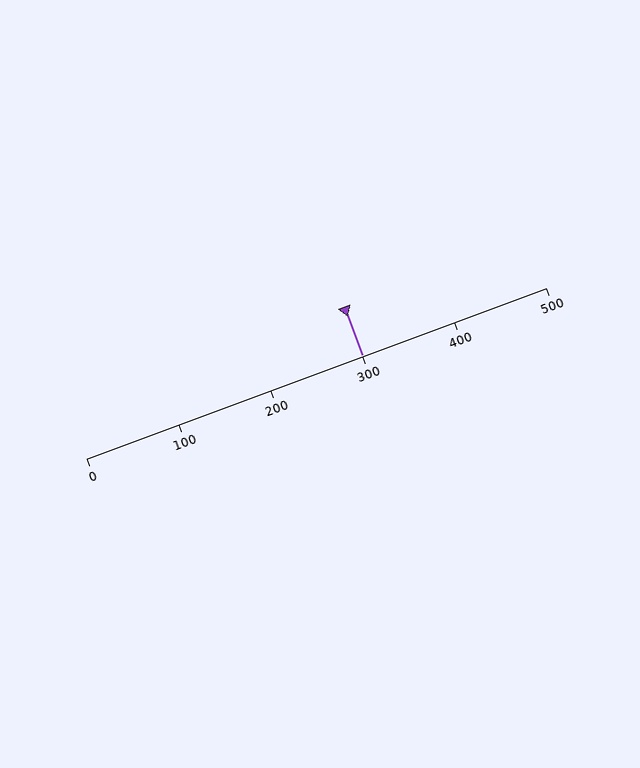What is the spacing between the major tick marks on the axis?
The major ticks are spaced 100 apart.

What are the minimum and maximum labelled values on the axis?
The axis runs from 0 to 500.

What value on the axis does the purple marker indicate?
The marker indicates approximately 300.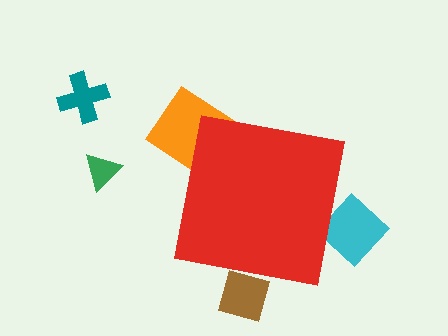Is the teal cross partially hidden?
No, the teal cross is fully visible.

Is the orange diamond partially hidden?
Yes, the orange diamond is partially hidden behind the red square.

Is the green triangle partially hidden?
No, the green triangle is fully visible.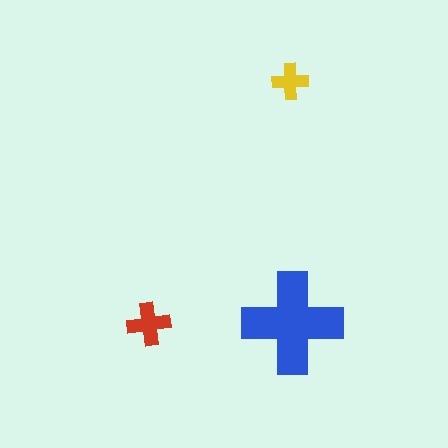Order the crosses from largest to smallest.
the blue one, the red one, the yellow one.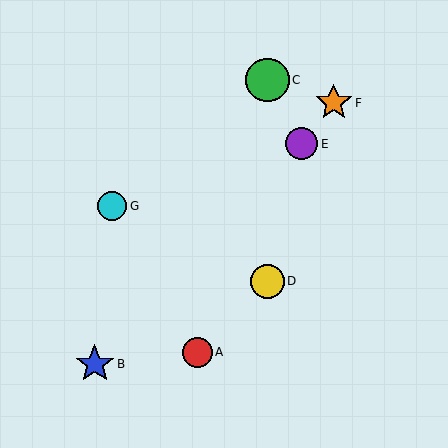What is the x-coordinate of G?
Object G is at x≈112.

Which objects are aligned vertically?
Objects C, D are aligned vertically.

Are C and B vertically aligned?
No, C is at x≈267 and B is at x≈95.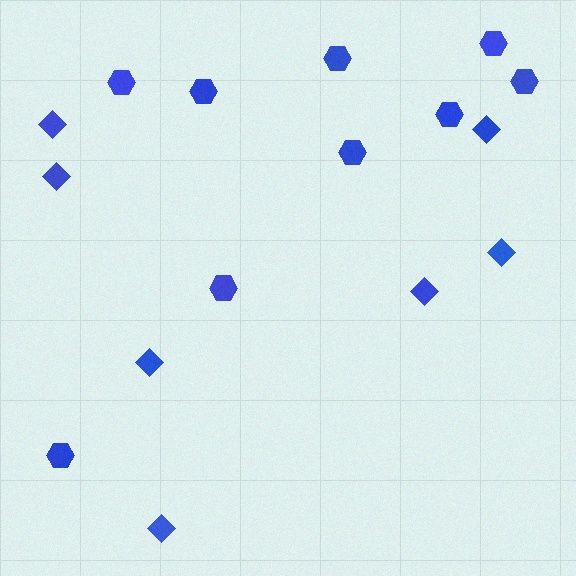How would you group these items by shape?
There are 2 groups: one group of diamonds (7) and one group of hexagons (9).